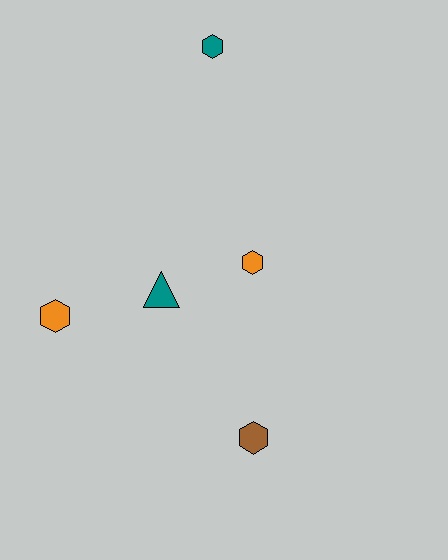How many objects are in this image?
There are 5 objects.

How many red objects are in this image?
There are no red objects.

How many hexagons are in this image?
There are 4 hexagons.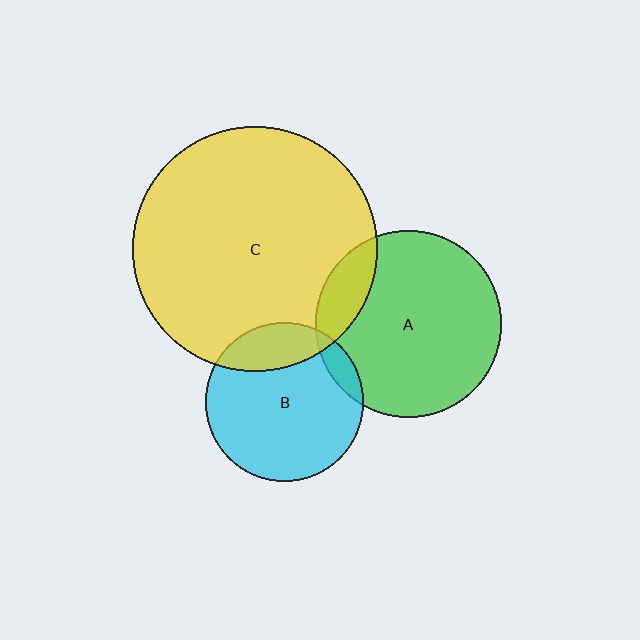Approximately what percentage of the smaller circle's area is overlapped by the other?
Approximately 15%.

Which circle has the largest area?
Circle C (yellow).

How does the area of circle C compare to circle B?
Approximately 2.4 times.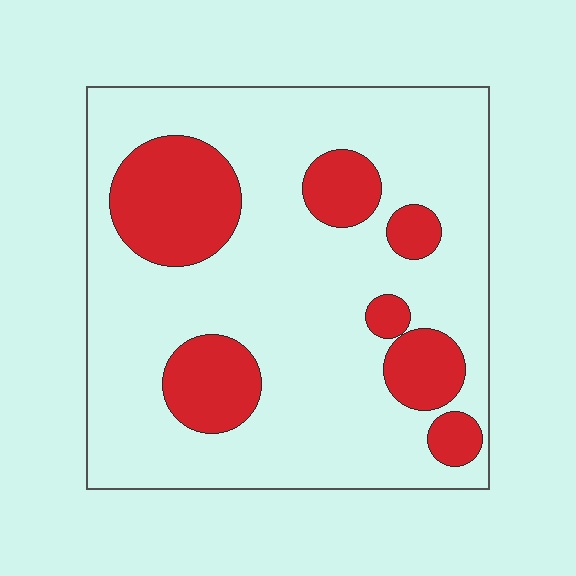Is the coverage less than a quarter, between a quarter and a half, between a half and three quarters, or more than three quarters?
Less than a quarter.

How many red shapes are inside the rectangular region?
7.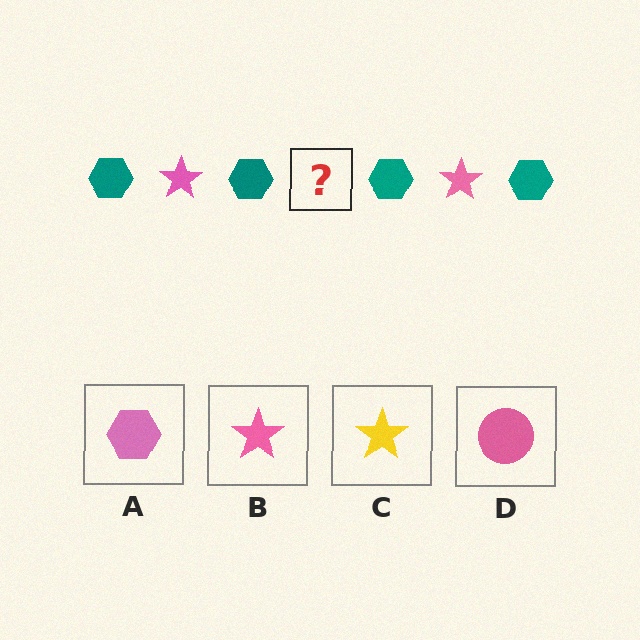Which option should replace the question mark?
Option B.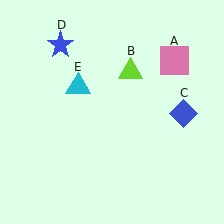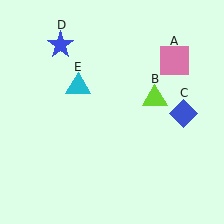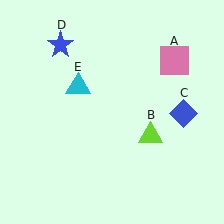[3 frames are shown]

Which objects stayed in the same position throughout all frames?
Pink square (object A) and blue diamond (object C) and blue star (object D) and cyan triangle (object E) remained stationary.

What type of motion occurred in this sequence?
The lime triangle (object B) rotated clockwise around the center of the scene.